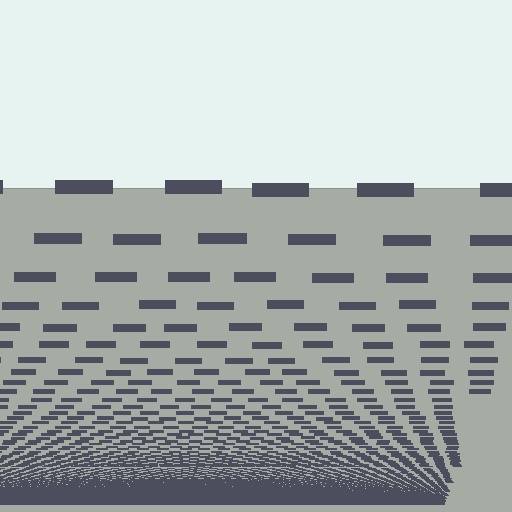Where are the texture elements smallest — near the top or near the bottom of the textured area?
Near the bottom.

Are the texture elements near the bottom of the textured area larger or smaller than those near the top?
Smaller. The gradient is inverted — elements near the bottom are smaller and denser.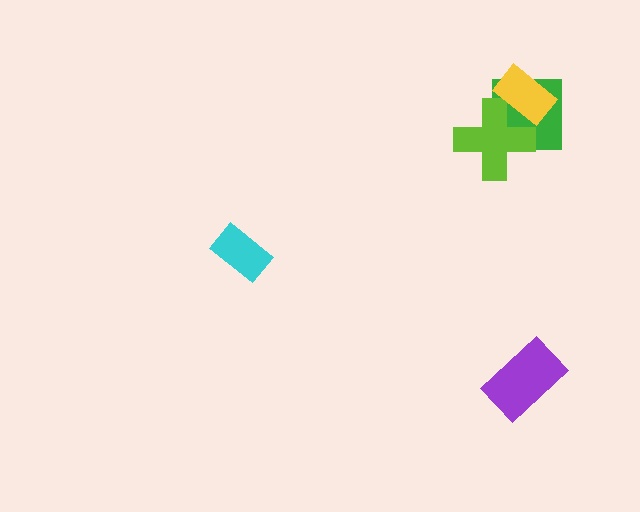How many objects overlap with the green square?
2 objects overlap with the green square.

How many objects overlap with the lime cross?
2 objects overlap with the lime cross.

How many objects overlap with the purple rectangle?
0 objects overlap with the purple rectangle.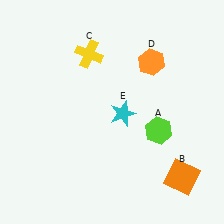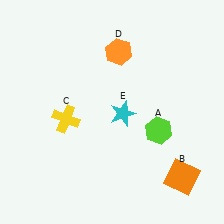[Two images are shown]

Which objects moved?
The objects that moved are: the yellow cross (C), the orange hexagon (D).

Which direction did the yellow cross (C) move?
The yellow cross (C) moved down.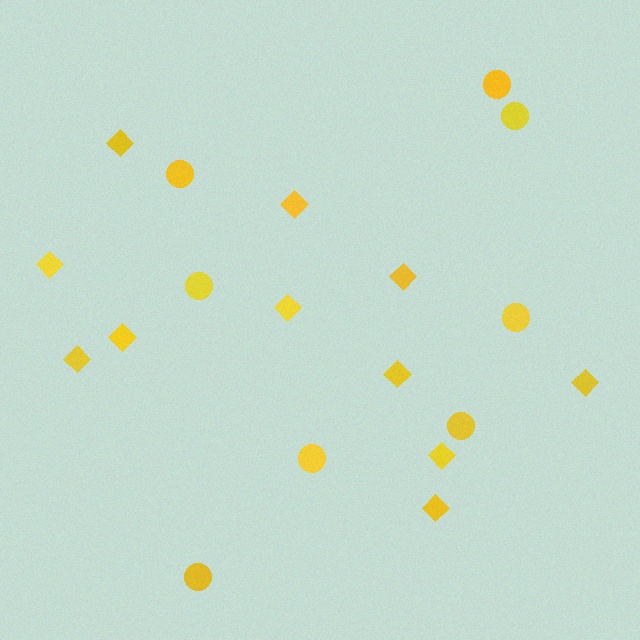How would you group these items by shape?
There are 2 groups: one group of diamonds (11) and one group of circles (8).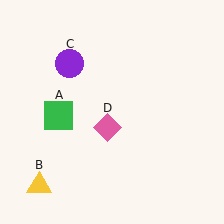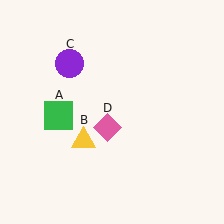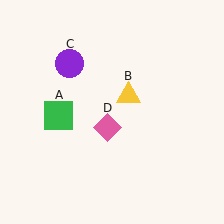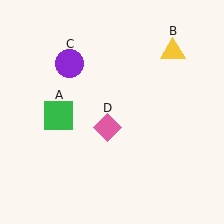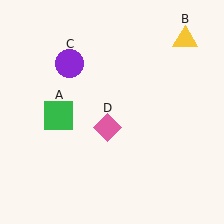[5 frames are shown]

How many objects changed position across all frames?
1 object changed position: yellow triangle (object B).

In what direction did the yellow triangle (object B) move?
The yellow triangle (object B) moved up and to the right.